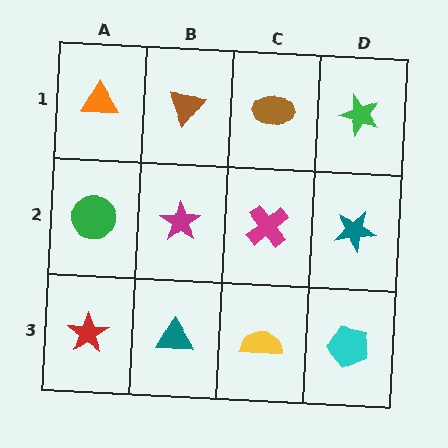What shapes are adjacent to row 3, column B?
A magenta star (row 2, column B), a red star (row 3, column A), a yellow semicircle (row 3, column C).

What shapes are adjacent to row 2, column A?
An orange triangle (row 1, column A), a red star (row 3, column A), a magenta star (row 2, column B).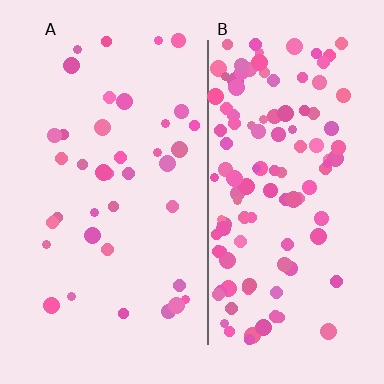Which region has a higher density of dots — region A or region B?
B (the right).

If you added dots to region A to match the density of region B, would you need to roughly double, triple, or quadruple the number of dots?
Approximately triple.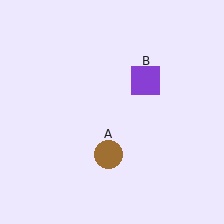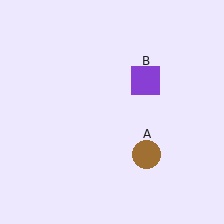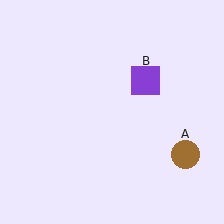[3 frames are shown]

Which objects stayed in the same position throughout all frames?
Purple square (object B) remained stationary.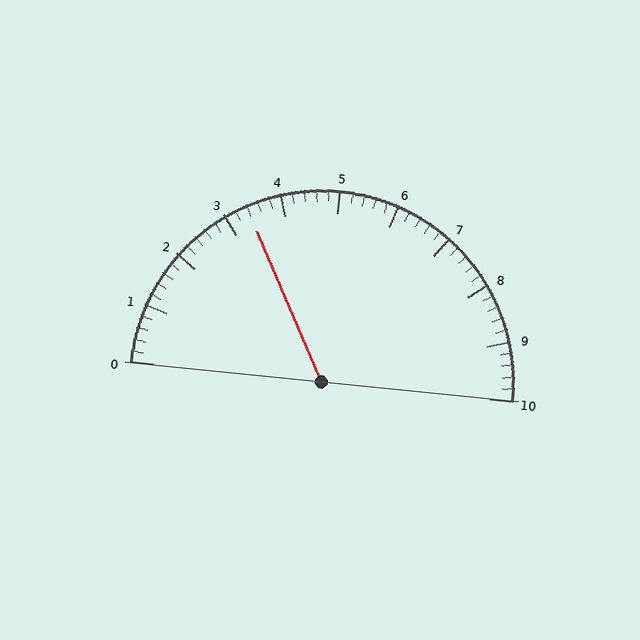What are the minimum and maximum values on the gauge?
The gauge ranges from 0 to 10.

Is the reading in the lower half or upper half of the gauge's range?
The reading is in the lower half of the range (0 to 10).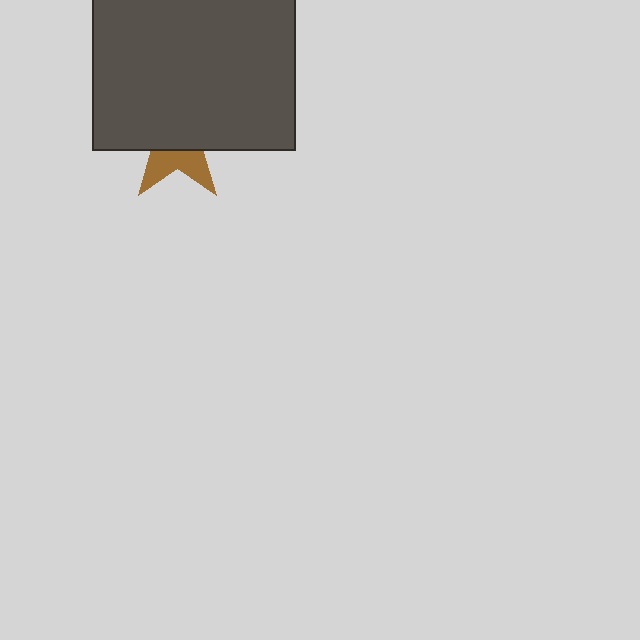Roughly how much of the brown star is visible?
A small part of it is visible (roughly 36%).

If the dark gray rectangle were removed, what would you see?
You would see the complete brown star.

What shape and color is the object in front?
The object in front is a dark gray rectangle.